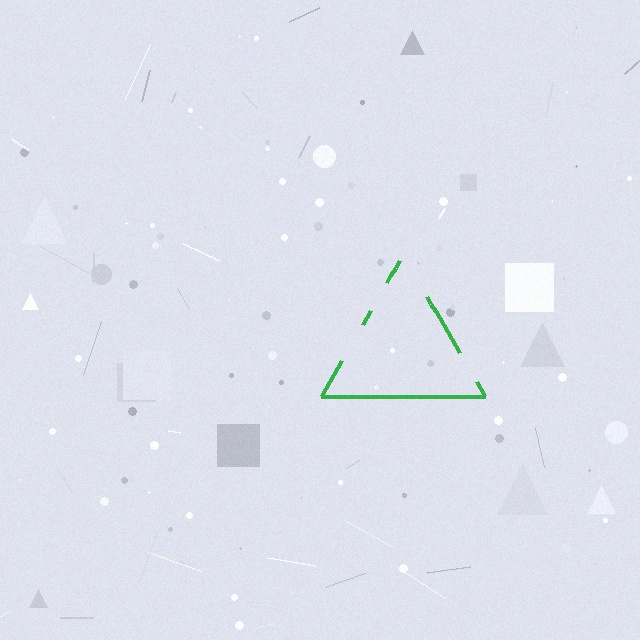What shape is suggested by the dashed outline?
The dashed outline suggests a triangle.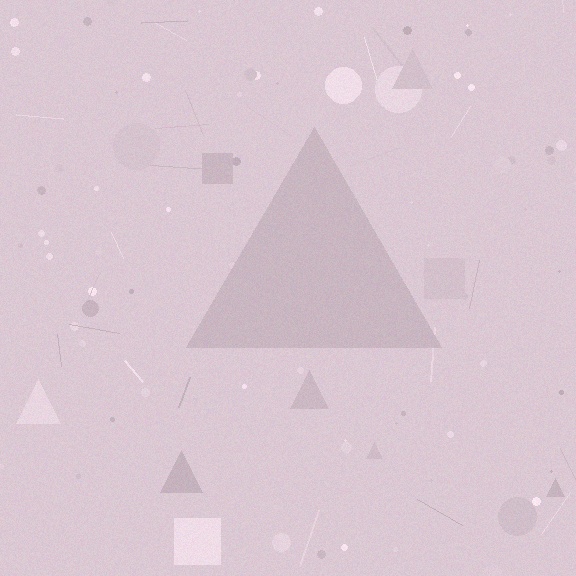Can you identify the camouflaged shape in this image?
The camouflaged shape is a triangle.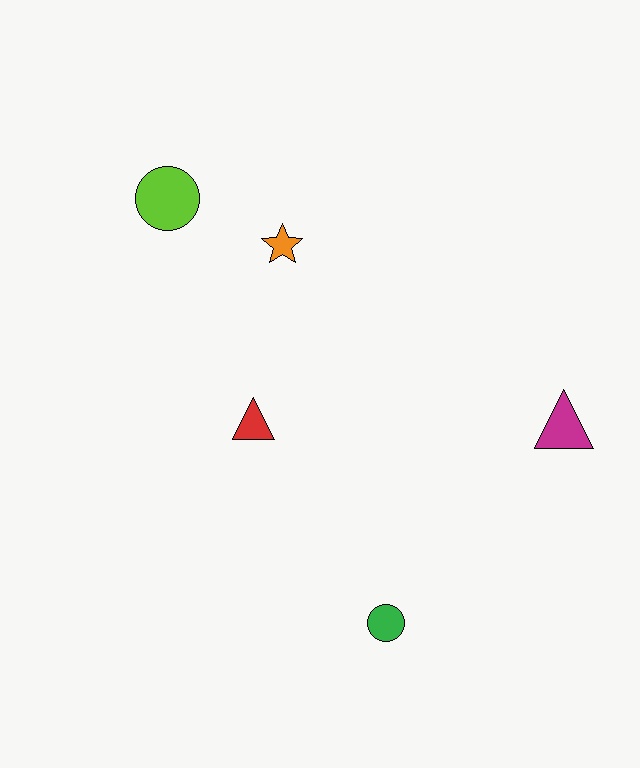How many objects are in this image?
There are 5 objects.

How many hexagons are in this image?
There are no hexagons.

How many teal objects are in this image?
There are no teal objects.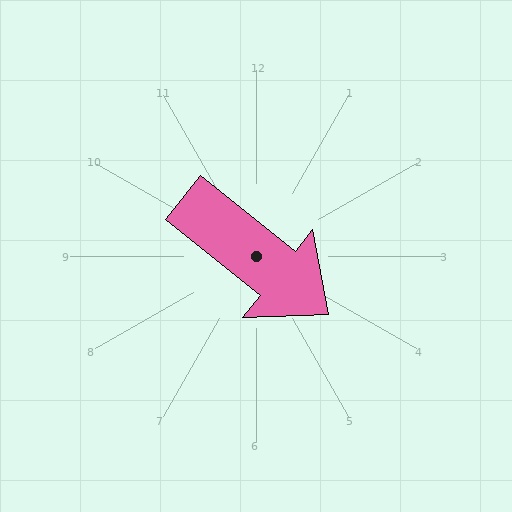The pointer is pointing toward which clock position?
Roughly 4 o'clock.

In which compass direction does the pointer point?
Southeast.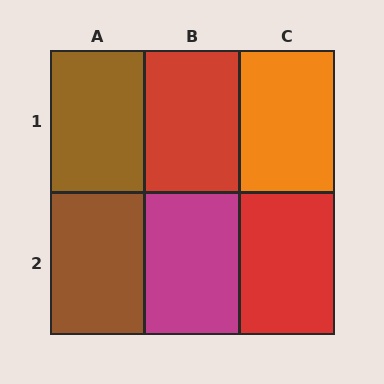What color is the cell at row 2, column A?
Brown.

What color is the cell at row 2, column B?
Magenta.